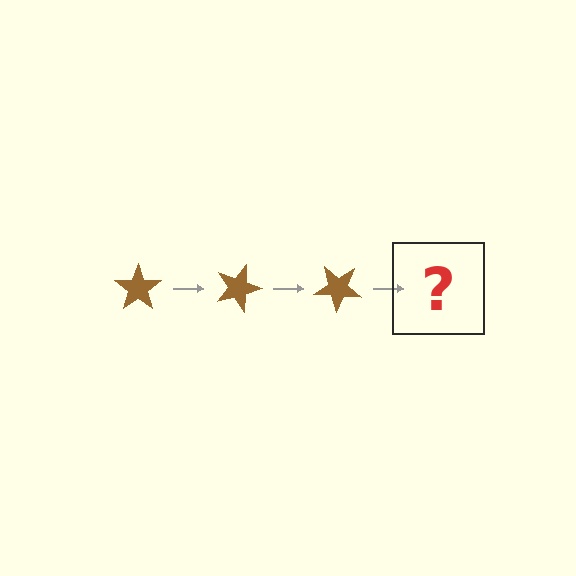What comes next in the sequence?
The next element should be a brown star rotated 60 degrees.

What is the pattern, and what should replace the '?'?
The pattern is that the star rotates 20 degrees each step. The '?' should be a brown star rotated 60 degrees.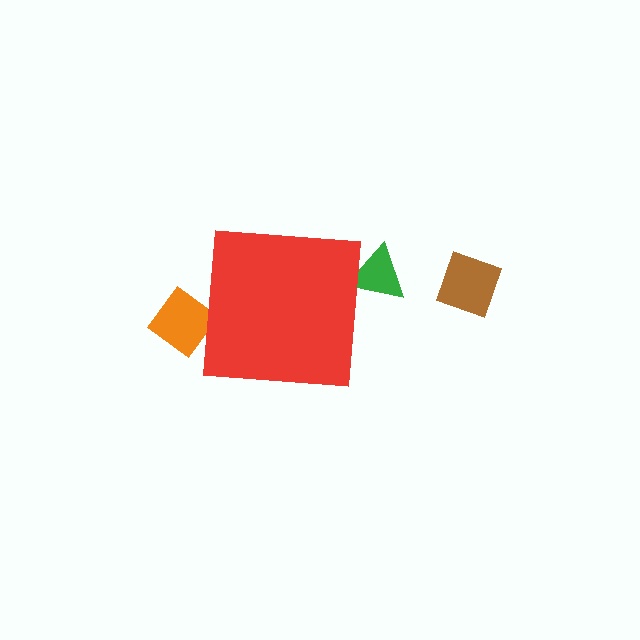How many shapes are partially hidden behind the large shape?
2 shapes are partially hidden.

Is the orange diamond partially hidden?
Yes, the orange diamond is partially hidden behind the red square.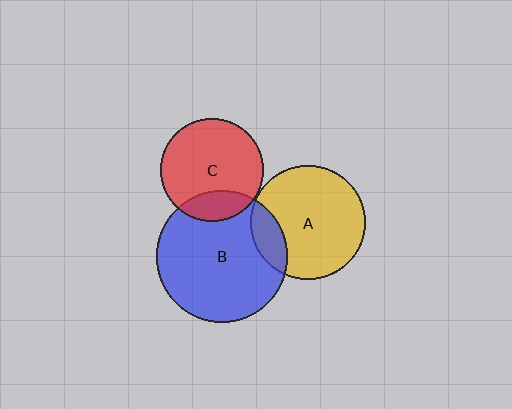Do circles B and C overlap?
Yes.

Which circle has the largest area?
Circle B (blue).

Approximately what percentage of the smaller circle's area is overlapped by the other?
Approximately 20%.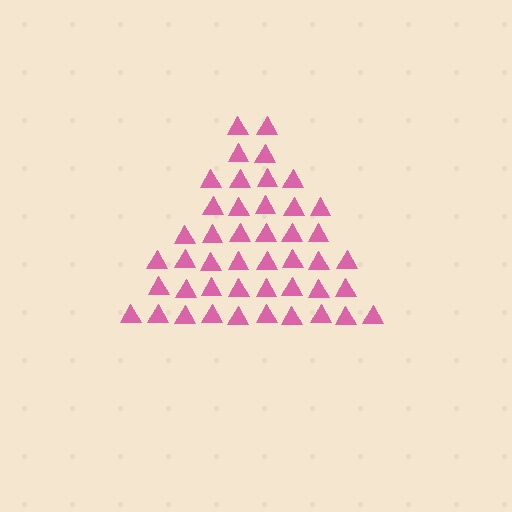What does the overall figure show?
The overall figure shows a triangle.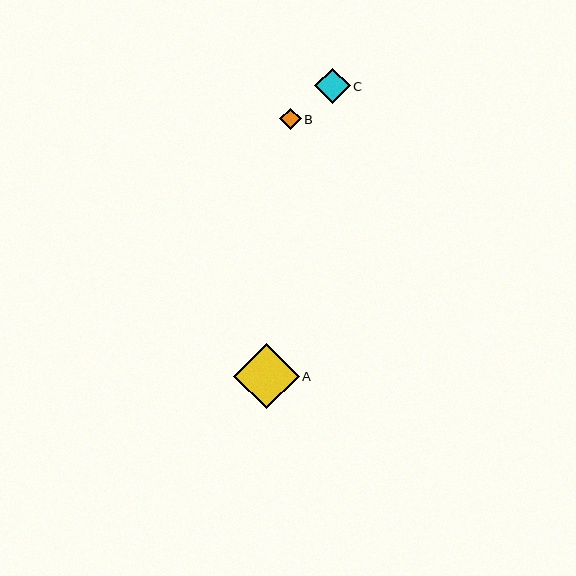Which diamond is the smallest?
Diamond B is the smallest with a size of approximately 21 pixels.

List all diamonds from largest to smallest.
From largest to smallest: A, C, B.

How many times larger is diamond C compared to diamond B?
Diamond C is approximately 1.7 times the size of diamond B.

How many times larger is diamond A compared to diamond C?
Diamond A is approximately 1.8 times the size of diamond C.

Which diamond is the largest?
Diamond A is the largest with a size of approximately 65 pixels.